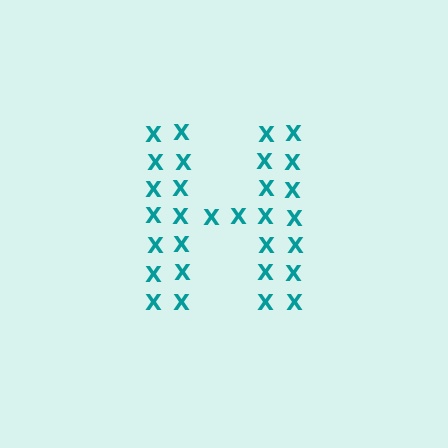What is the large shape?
The large shape is the letter H.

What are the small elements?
The small elements are letter X's.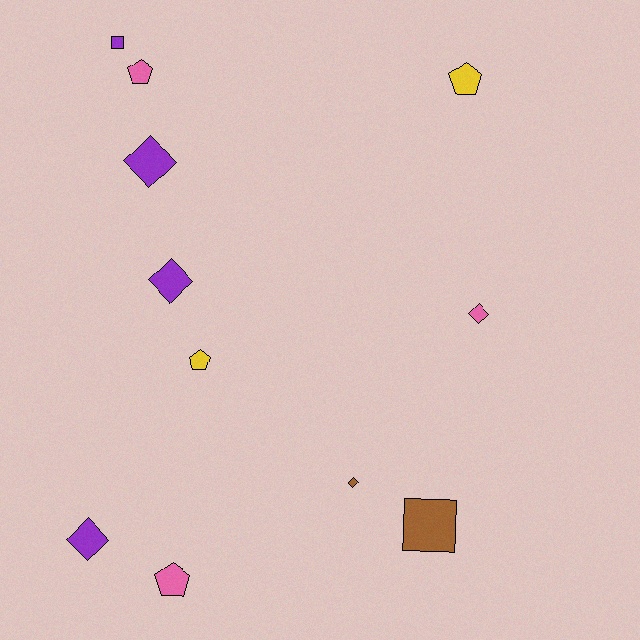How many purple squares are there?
There is 1 purple square.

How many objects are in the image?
There are 11 objects.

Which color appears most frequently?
Purple, with 4 objects.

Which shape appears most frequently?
Diamond, with 5 objects.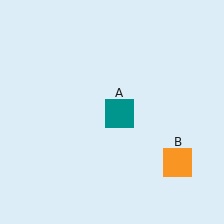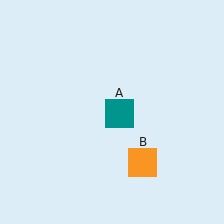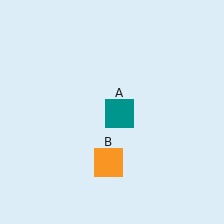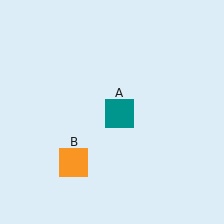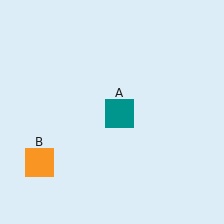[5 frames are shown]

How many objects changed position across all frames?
1 object changed position: orange square (object B).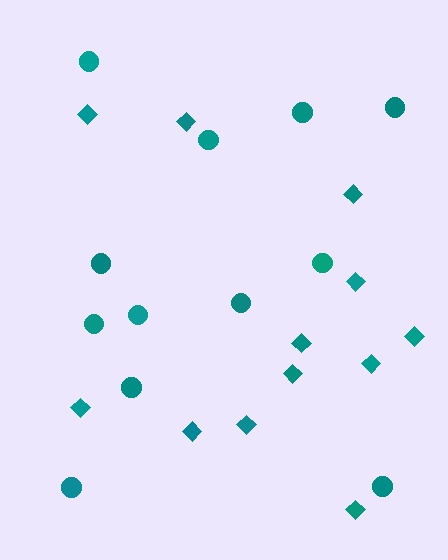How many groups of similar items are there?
There are 2 groups: one group of diamonds (12) and one group of circles (12).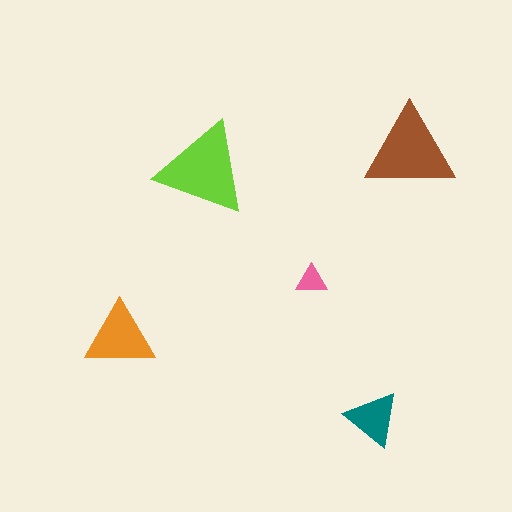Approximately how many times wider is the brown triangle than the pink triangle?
About 3 times wider.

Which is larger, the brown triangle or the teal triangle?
The brown one.